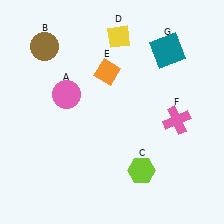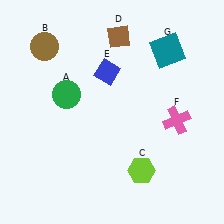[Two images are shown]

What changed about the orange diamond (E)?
In Image 1, E is orange. In Image 2, it changed to blue.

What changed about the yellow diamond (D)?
In Image 1, D is yellow. In Image 2, it changed to brown.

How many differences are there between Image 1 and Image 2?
There are 3 differences between the two images.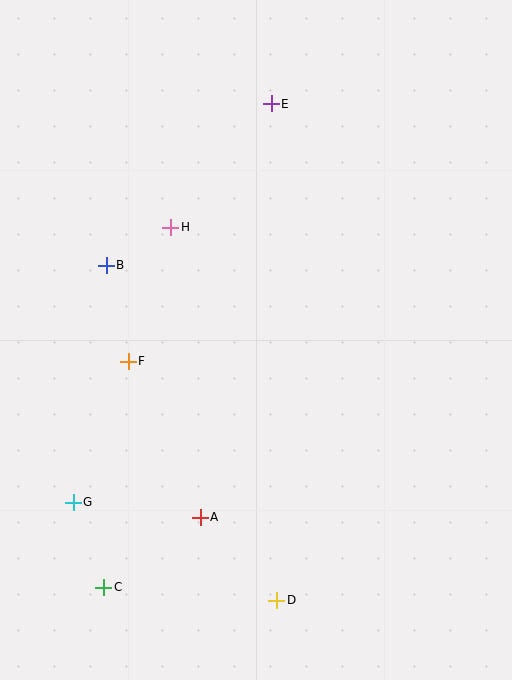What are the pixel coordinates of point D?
Point D is at (277, 600).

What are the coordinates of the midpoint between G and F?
The midpoint between G and F is at (101, 432).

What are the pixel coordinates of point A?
Point A is at (200, 517).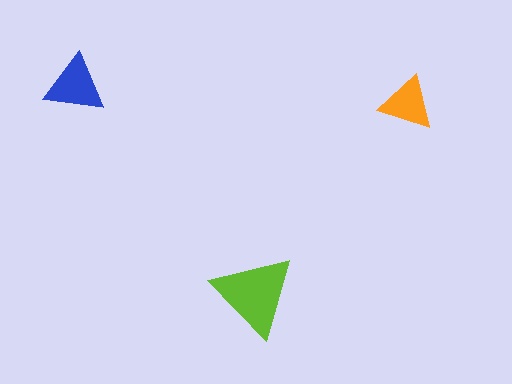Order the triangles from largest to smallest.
the lime one, the blue one, the orange one.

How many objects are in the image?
There are 3 objects in the image.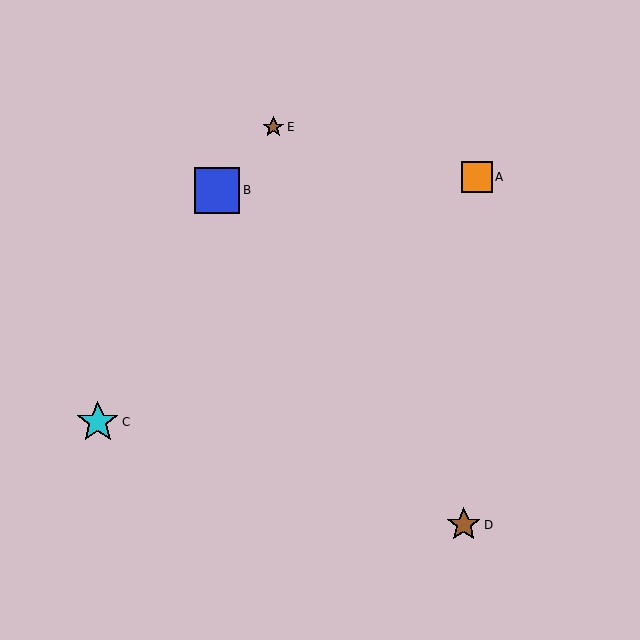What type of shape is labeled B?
Shape B is a blue square.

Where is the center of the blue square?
The center of the blue square is at (217, 190).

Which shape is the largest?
The blue square (labeled B) is the largest.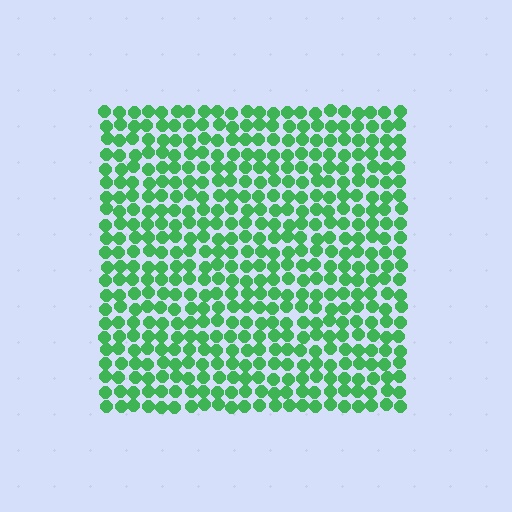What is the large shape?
The large shape is a square.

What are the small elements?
The small elements are circles.